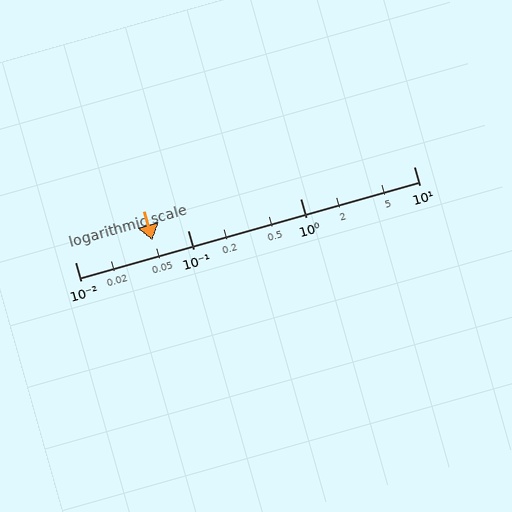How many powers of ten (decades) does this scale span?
The scale spans 3 decades, from 0.01 to 10.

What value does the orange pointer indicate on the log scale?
The pointer indicates approximately 0.049.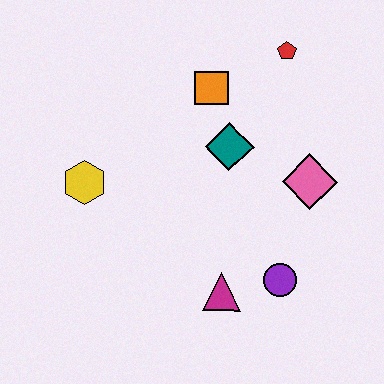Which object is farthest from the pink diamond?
The yellow hexagon is farthest from the pink diamond.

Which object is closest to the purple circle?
The magenta triangle is closest to the purple circle.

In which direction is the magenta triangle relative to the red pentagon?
The magenta triangle is below the red pentagon.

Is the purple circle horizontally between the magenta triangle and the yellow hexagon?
No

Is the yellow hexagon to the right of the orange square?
No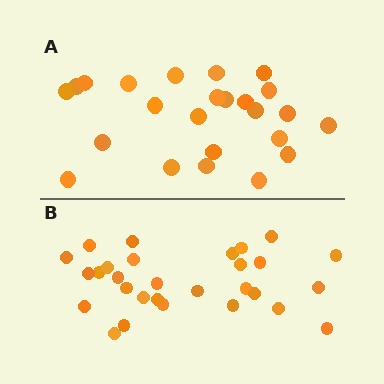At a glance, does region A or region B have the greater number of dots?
Region B (the bottom region) has more dots.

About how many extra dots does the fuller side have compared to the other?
Region B has about 5 more dots than region A.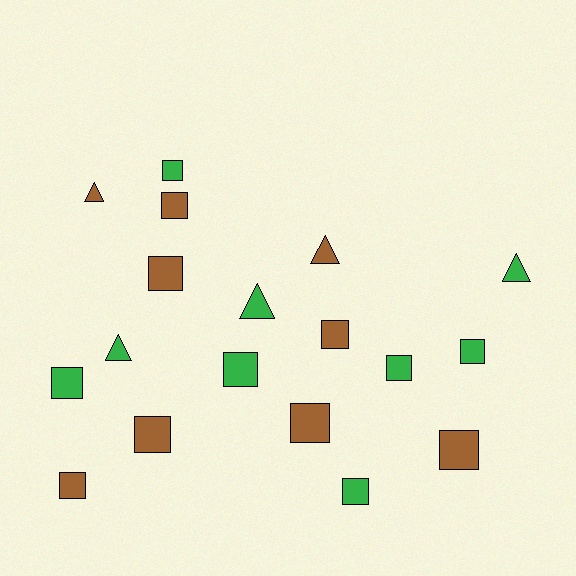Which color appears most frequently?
Brown, with 9 objects.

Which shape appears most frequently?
Square, with 13 objects.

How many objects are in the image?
There are 18 objects.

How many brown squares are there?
There are 7 brown squares.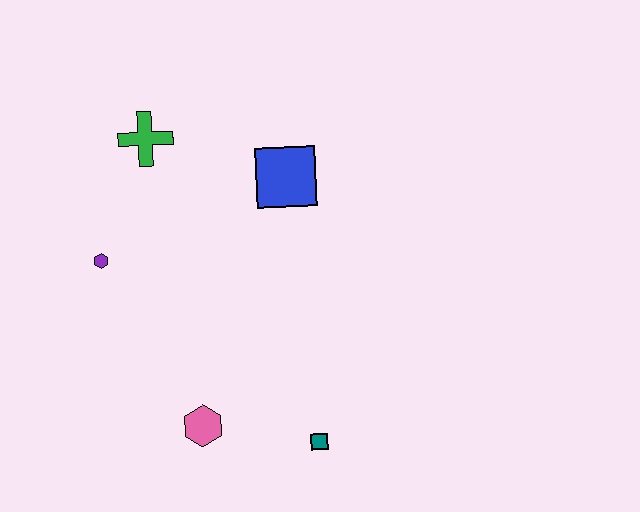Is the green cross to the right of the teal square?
No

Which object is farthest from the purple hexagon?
The teal square is farthest from the purple hexagon.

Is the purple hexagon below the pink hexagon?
No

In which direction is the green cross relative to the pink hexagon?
The green cross is above the pink hexagon.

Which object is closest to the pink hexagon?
The teal square is closest to the pink hexagon.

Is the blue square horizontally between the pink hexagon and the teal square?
Yes